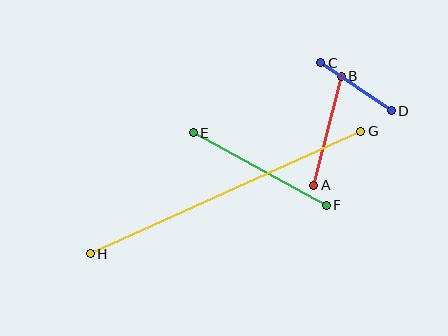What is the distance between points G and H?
The distance is approximately 297 pixels.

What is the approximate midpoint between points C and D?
The midpoint is at approximately (356, 87) pixels.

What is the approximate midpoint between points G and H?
The midpoint is at approximately (225, 192) pixels.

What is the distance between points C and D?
The distance is approximately 85 pixels.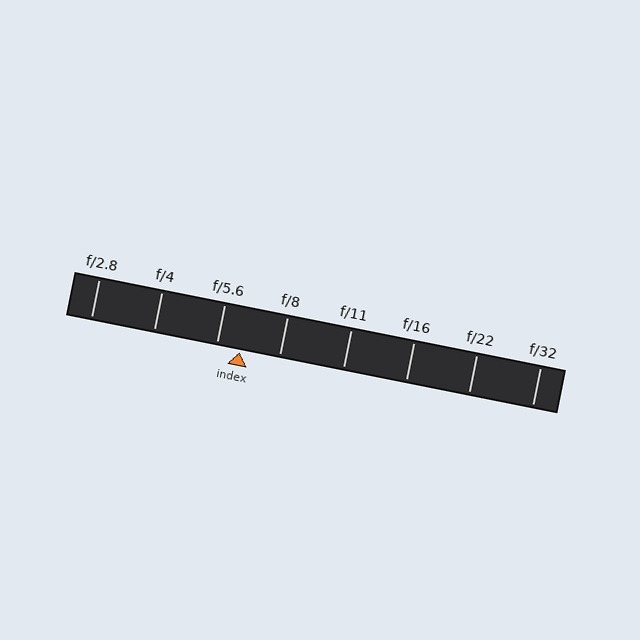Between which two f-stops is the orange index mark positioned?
The index mark is between f/5.6 and f/8.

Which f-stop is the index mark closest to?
The index mark is closest to f/5.6.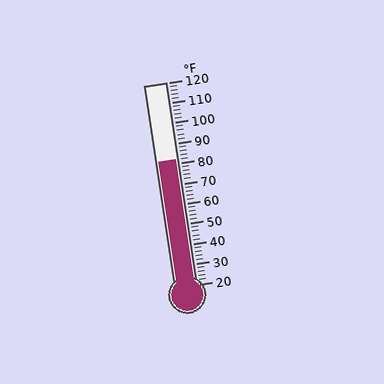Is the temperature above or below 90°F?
The temperature is below 90°F.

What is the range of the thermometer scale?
The thermometer scale ranges from 20°F to 120°F.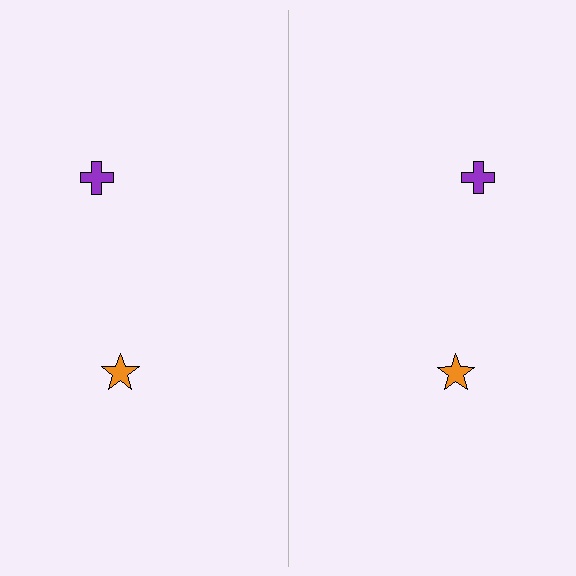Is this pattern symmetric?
Yes, this pattern has bilateral (reflection) symmetry.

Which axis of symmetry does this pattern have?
The pattern has a vertical axis of symmetry running through the center of the image.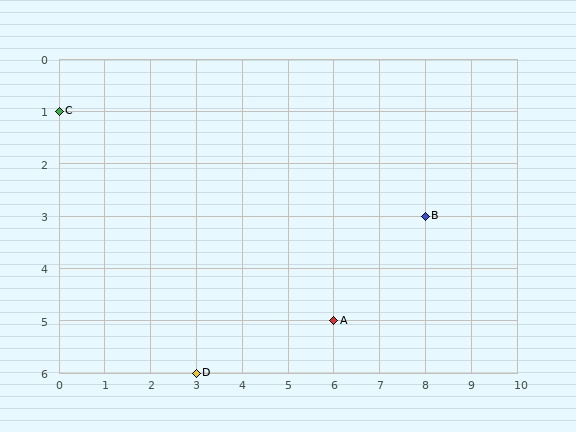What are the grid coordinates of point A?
Point A is at grid coordinates (6, 5).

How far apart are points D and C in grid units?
Points D and C are 3 columns and 5 rows apart (about 5.8 grid units diagonally).